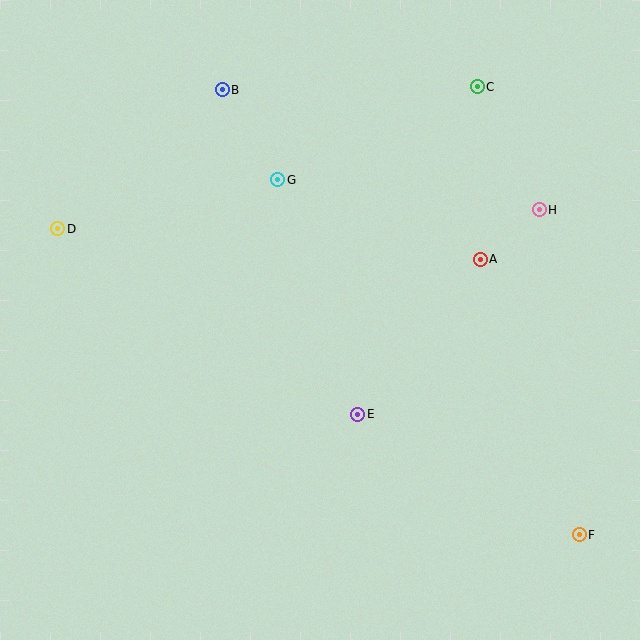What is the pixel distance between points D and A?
The distance between D and A is 423 pixels.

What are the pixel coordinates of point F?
Point F is at (579, 535).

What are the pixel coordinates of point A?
Point A is at (480, 259).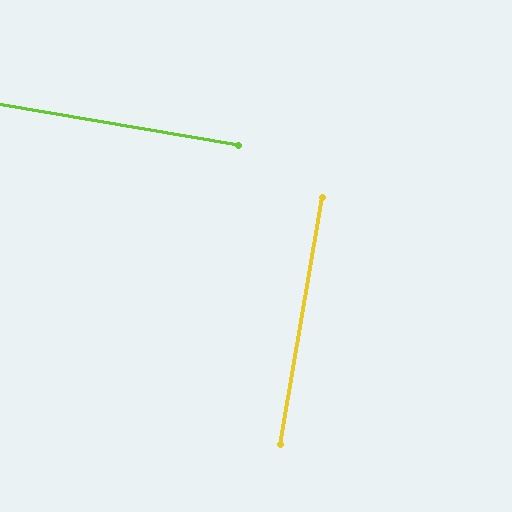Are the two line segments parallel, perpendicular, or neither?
Perpendicular — they meet at approximately 90°.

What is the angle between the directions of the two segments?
Approximately 90 degrees.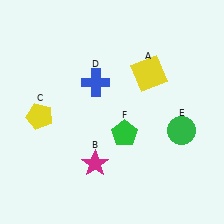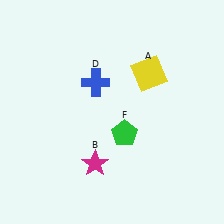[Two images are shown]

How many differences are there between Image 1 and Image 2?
There are 2 differences between the two images.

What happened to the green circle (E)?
The green circle (E) was removed in Image 2. It was in the bottom-right area of Image 1.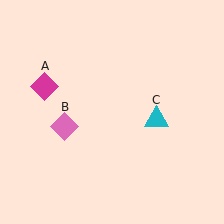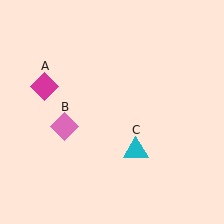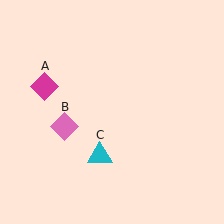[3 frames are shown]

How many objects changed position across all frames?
1 object changed position: cyan triangle (object C).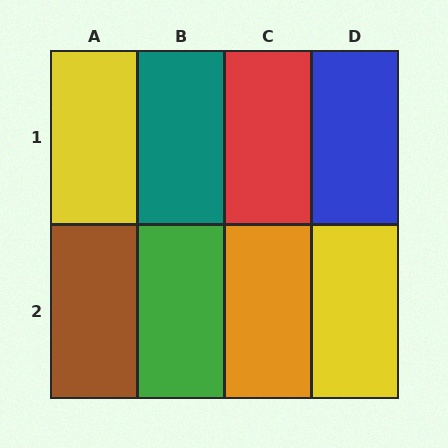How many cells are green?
1 cell is green.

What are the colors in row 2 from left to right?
Brown, green, orange, yellow.